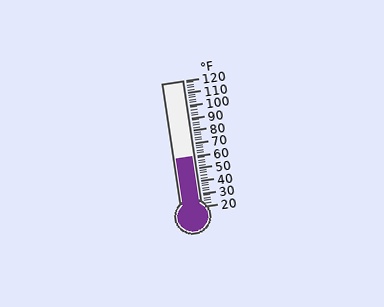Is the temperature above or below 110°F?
The temperature is below 110°F.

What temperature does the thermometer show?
The thermometer shows approximately 60°F.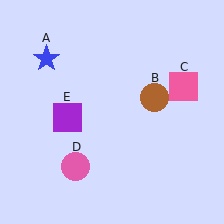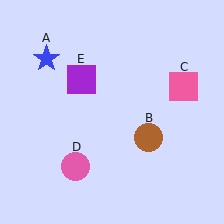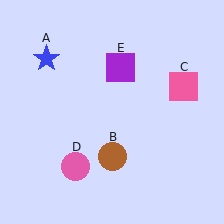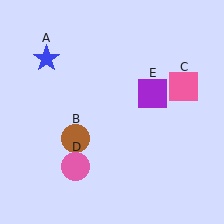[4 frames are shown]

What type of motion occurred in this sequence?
The brown circle (object B), purple square (object E) rotated clockwise around the center of the scene.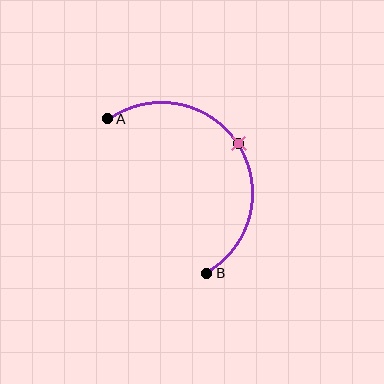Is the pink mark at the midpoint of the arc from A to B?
Yes. The pink mark lies on the arc at equal arc-length from both A and B — it is the arc midpoint.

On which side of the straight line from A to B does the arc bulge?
The arc bulges to the right of the straight line connecting A and B.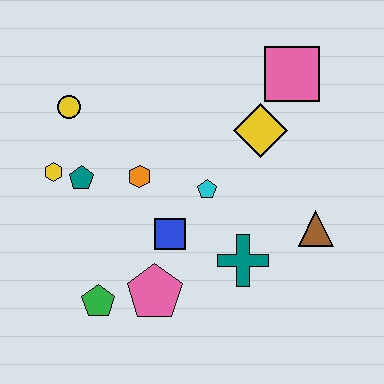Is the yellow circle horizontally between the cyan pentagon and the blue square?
No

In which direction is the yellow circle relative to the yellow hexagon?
The yellow circle is above the yellow hexagon.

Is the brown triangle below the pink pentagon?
No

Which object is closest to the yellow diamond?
The pink square is closest to the yellow diamond.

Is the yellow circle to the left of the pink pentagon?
Yes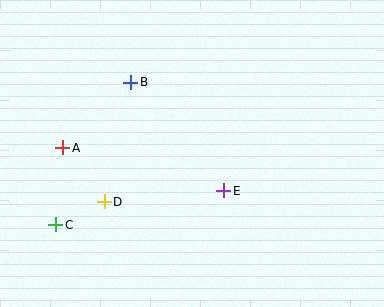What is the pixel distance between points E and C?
The distance between E and C is 172 pixels.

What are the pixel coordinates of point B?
Point B is at (131, 82).